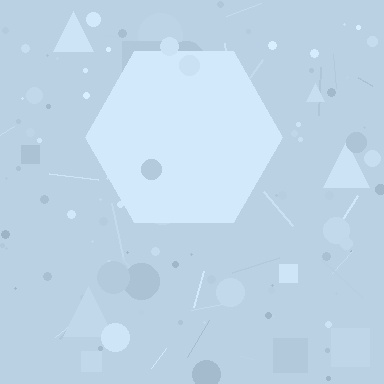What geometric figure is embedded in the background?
A hexagon is embedded in the background.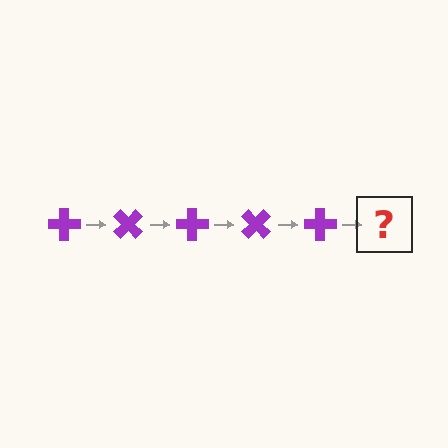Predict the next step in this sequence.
The next step is a purple cross rotated 225 degrees.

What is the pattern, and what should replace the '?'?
The pattern is that the cross rotates 45 degrees each step. The '?' should be a purple cross rotated 225 degrees.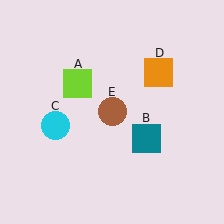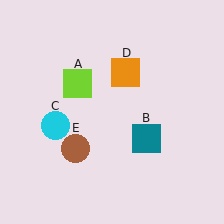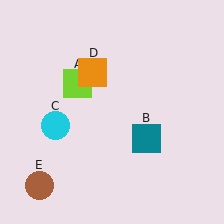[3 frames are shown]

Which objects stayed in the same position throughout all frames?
Lime square (object A) and teal square (object B) and cyan circle (object C) remained stationary.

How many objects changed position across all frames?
2 objects changed position: orange square (object D), brown circle (object E).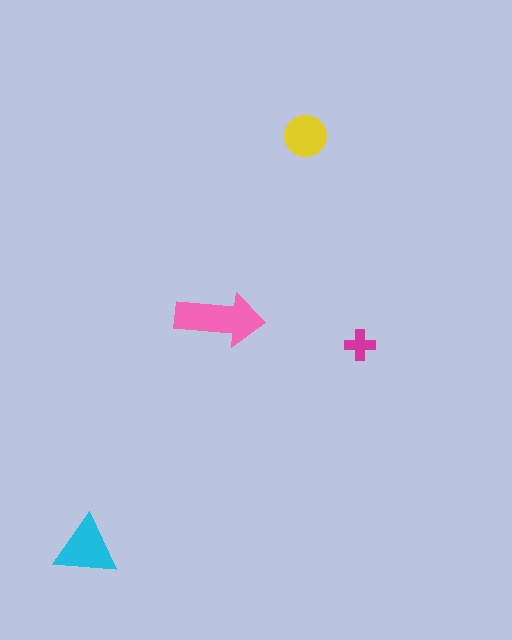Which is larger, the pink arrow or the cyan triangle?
The pink arrow.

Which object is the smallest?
The magenta cross.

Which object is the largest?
The pink arrow.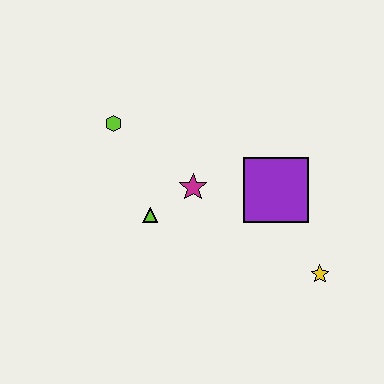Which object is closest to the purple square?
The magenta star is closest to the purple square.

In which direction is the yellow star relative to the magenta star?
The yellow star is to the right of the magenta star.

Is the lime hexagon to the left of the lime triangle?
Yes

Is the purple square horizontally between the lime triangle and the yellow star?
Yes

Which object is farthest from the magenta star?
The yellow star is farthest from the magenta star.